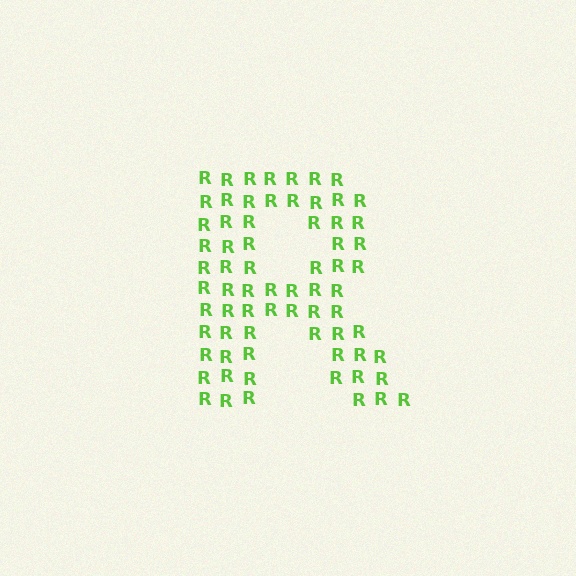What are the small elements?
The small elements are letter R's.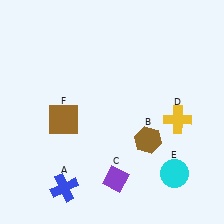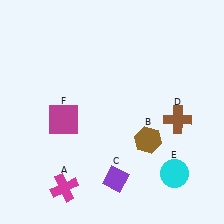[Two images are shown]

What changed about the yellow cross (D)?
In Image 1, D is yellow. In Image 2, it changed to brown.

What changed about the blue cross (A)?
In Image 1, A is blue. In Image 2, it changed to magenta.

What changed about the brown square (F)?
In Image 1, F is brown. In Image 2, it changed to magenta.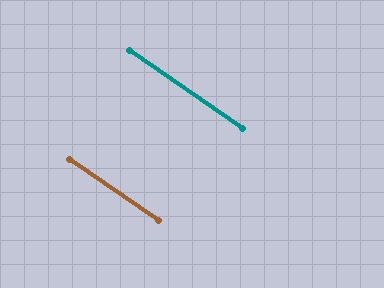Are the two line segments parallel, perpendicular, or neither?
Parallel — their directions differ by only 0.3°.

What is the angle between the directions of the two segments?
Approximately 0 degrees.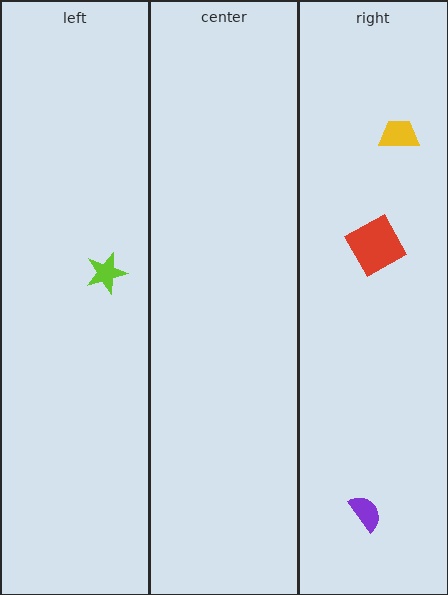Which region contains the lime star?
The left region.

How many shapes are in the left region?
1.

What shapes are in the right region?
The purple semicircle, the yellow trapezoid, the red square.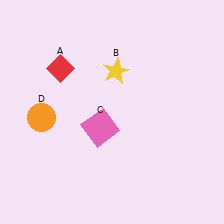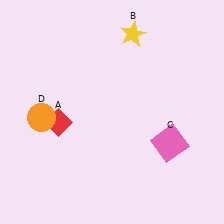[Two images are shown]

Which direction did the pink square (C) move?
The pink square (C) moved right.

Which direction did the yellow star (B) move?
The yellow star (B) moved up.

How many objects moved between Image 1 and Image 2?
3 objects moved between the two images.